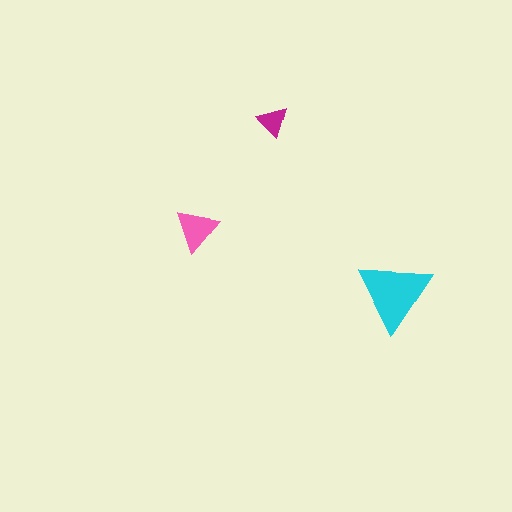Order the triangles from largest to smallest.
the cyan one, the pink one, the magenta one.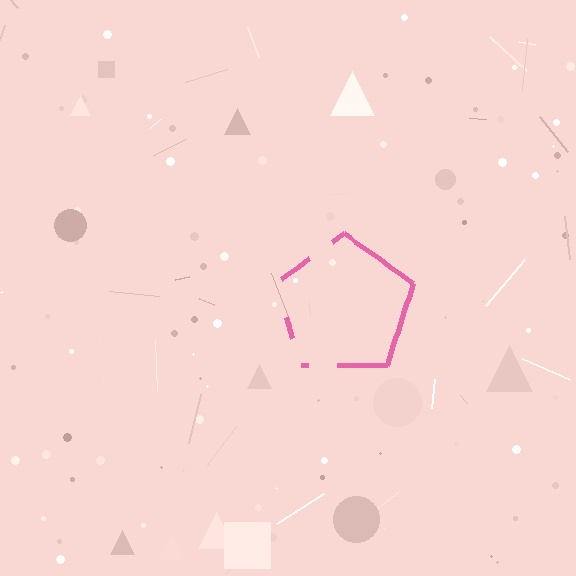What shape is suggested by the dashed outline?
The dashed outline suggests a pentagon.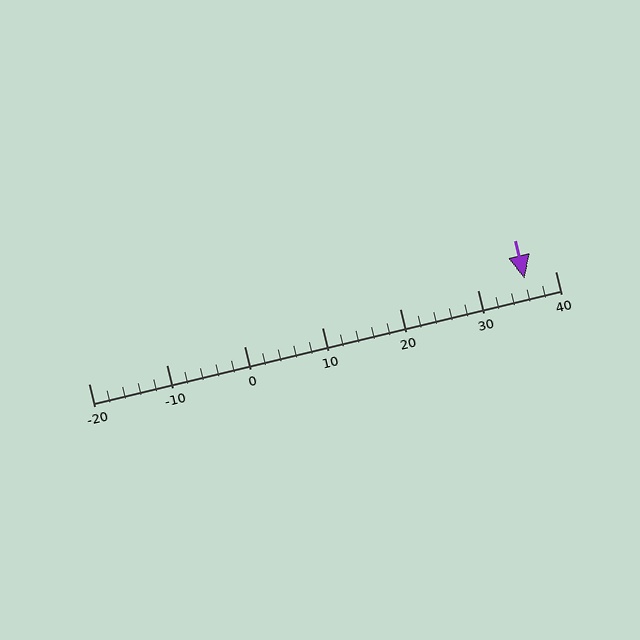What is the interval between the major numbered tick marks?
The major tick marks are spaced 10 units apart.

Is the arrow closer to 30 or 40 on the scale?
The arrow is closer to 40.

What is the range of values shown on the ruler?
The ruler shows values from -20 to 40.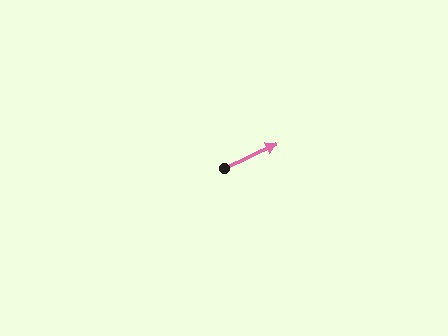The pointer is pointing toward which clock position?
Roughly 2 o'clock.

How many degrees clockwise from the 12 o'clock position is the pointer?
Approximately 65 degrees.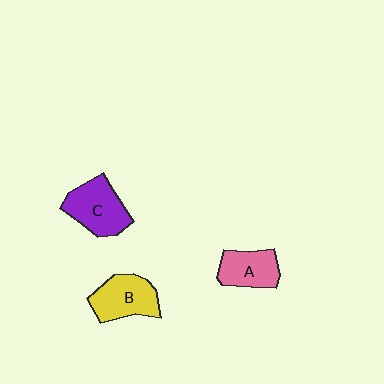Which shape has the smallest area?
Shape A (pink).